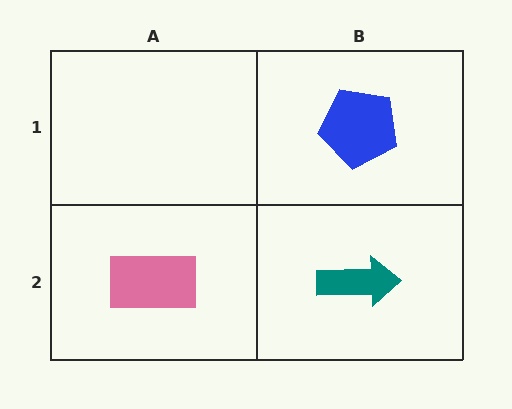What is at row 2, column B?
A teal arrow.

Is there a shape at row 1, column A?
No, that cell is empty.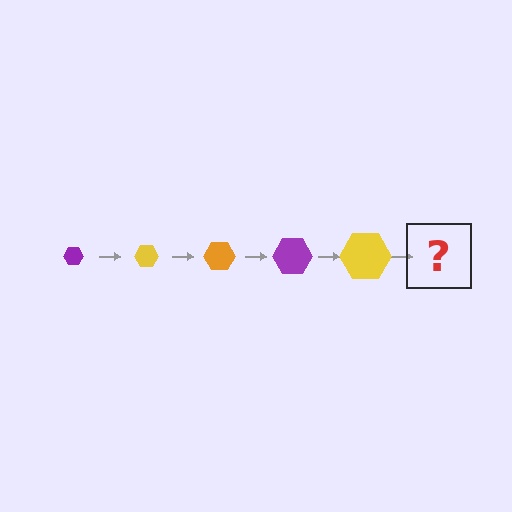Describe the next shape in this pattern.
It should be an orange hexagon, larger than the previous one.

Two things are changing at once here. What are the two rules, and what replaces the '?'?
The two rules are that the hexagon grows larger each step and the color cycles through purple, yellow, and orange. The '?' should be an orange hexagon, larger than the previous one.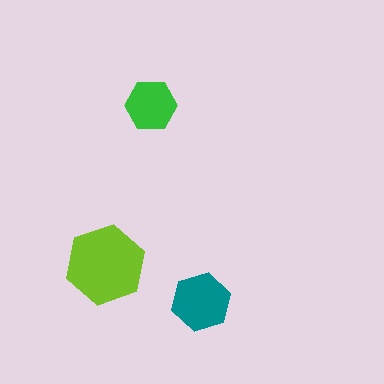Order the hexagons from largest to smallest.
the lime one, the teal one, the green one.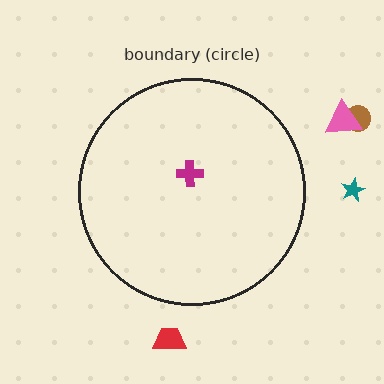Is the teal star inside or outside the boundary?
Outside.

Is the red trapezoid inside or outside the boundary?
Outside.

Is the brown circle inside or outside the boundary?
Outside.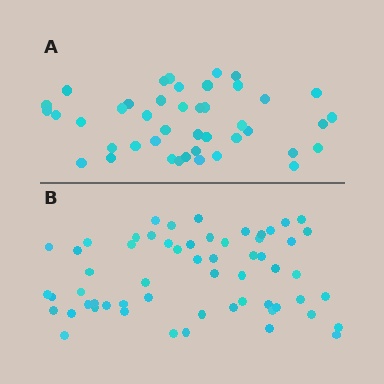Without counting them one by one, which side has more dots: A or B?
Region B (the bottom region) has more dots.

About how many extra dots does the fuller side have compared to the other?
Region B has approximately 15 more dots than region A.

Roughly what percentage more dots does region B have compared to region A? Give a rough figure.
About 35% more.